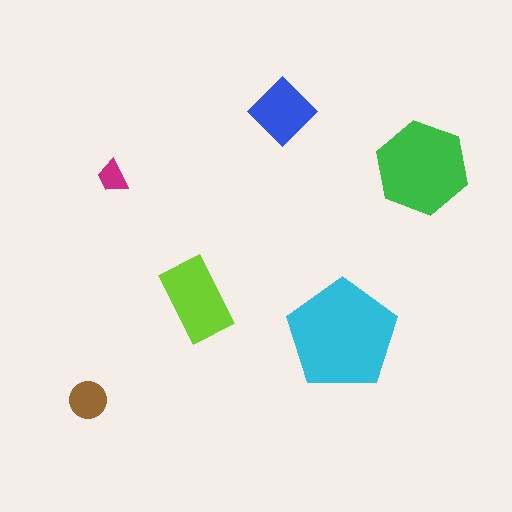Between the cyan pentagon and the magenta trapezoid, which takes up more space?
The cyan pentagon.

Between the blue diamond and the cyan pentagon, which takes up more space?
The cyan pentagon.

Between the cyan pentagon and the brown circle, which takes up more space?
The cyan pentagon.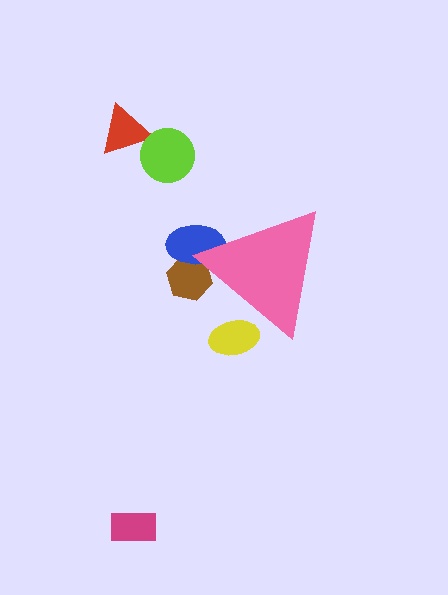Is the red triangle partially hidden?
No, the red triangle is fully visible.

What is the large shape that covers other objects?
A pink triangle.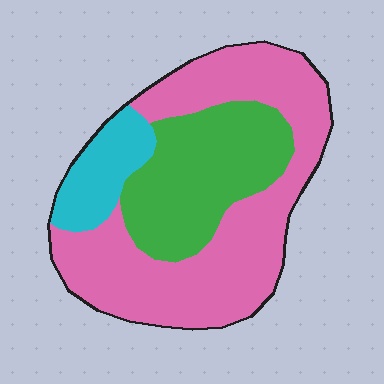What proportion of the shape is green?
Green covers 31% of the shape.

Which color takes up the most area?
Pink, at roughly 55%.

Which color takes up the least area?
Cyan, at roughly 10%.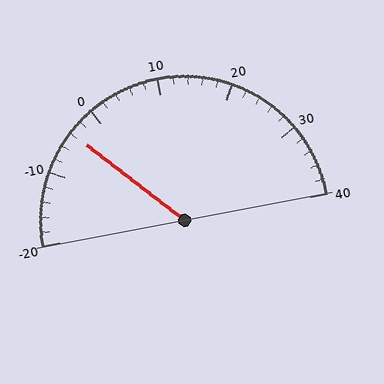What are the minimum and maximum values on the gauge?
The gauge ranges from -20 to 40.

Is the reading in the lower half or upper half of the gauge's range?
The reading is in the lower half of the range (-20 to 40).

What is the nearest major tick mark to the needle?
The nearest major tick mark is 0.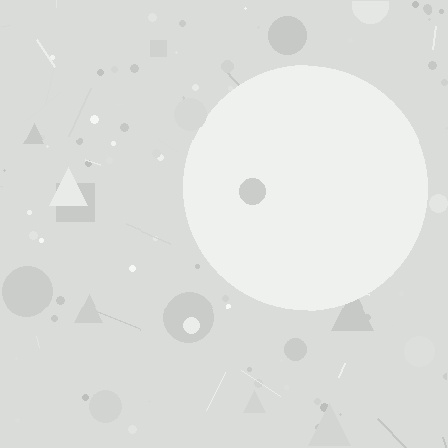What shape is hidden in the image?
A circle is hidden in the image.